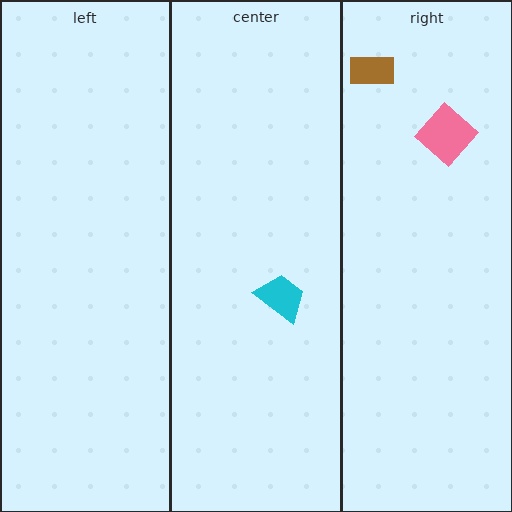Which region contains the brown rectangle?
The right region.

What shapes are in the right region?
The pink diamond, the brown rectangle.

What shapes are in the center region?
The cyan trapezoid.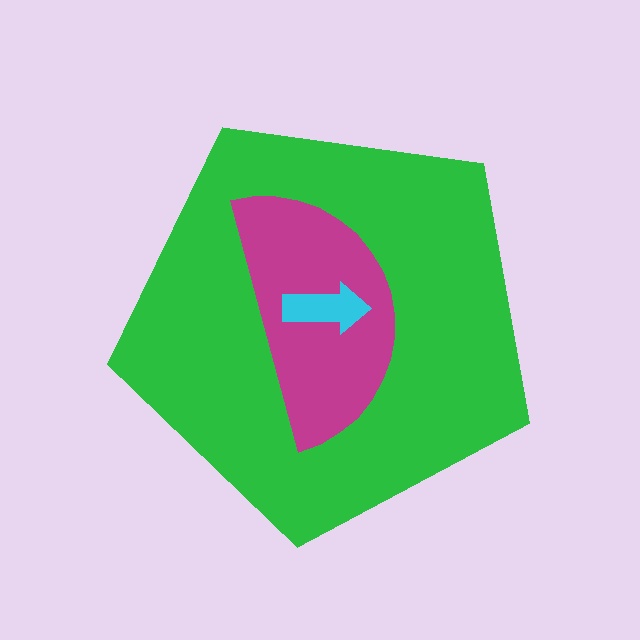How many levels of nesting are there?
3.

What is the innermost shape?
The cyan arrow.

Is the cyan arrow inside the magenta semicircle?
Yes.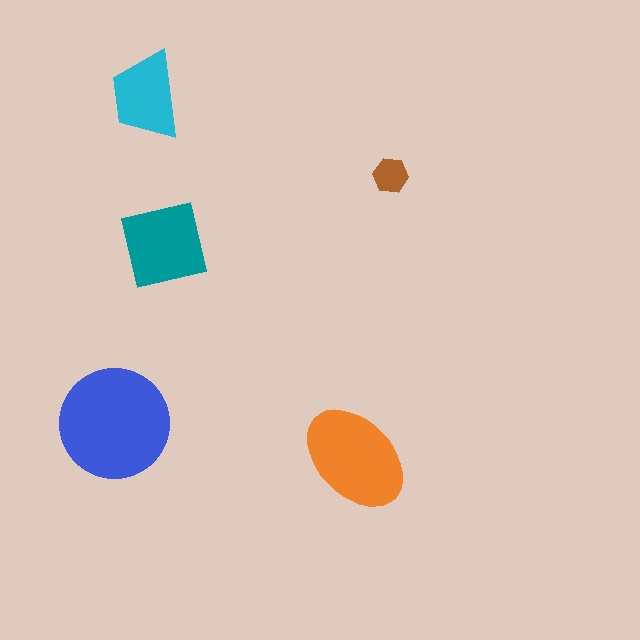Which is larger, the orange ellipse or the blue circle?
The blue circle.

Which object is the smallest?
The brown hexagon.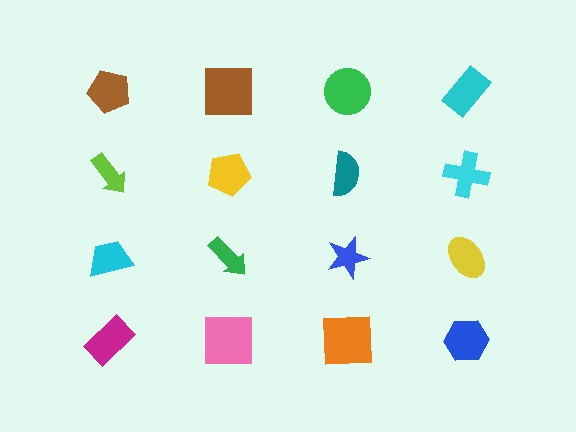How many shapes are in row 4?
4 shapes.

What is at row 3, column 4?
A yellow ellipse.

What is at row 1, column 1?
A brown pentagon.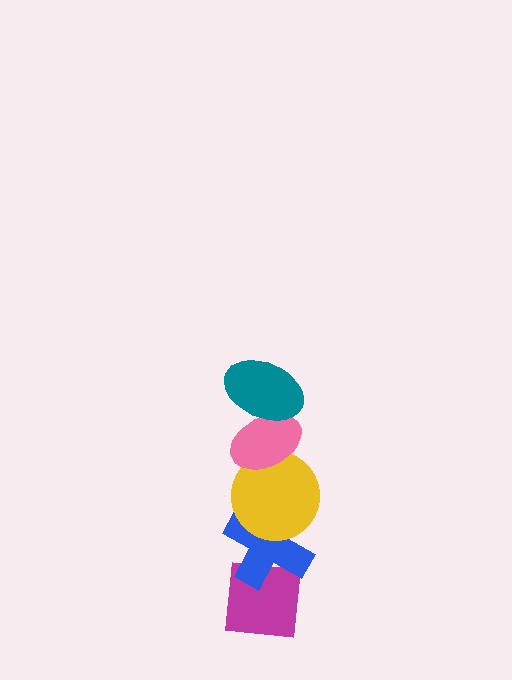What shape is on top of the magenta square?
The blue cross is on top of the magenta square.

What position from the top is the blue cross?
The blue cross is 4th from the top.